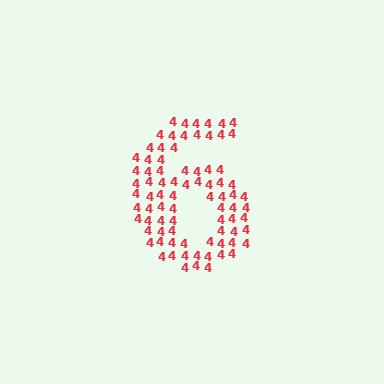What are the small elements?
The small elements are digit 4's.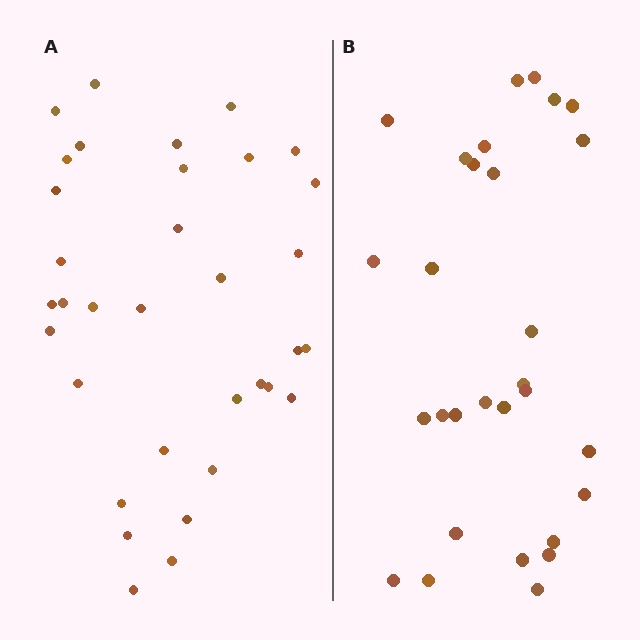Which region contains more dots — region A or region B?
Region A (the left region) has more dots.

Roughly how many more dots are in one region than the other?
Region A has about 5 more dots than region B.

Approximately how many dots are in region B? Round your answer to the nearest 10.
About 30 dots. (The exact count is 29, which rounds to 30.)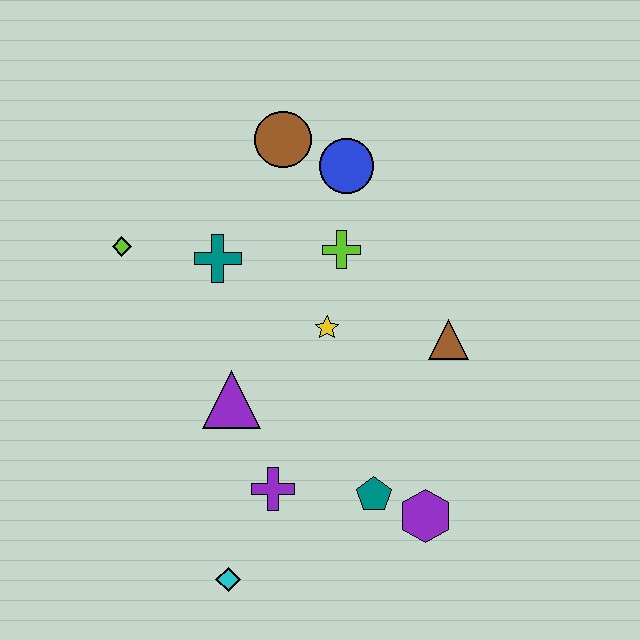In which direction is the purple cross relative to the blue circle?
The purple cross is below the blue circle.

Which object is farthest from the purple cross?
The brown circle is farthest from the purple cross.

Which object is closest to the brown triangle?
The yellow star is closest to the brown triangle.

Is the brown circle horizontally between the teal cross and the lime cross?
Yes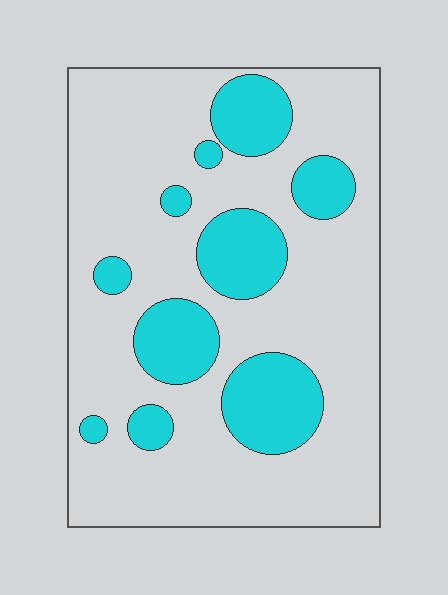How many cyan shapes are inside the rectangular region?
10.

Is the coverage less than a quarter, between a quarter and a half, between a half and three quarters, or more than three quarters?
Less than a quarter.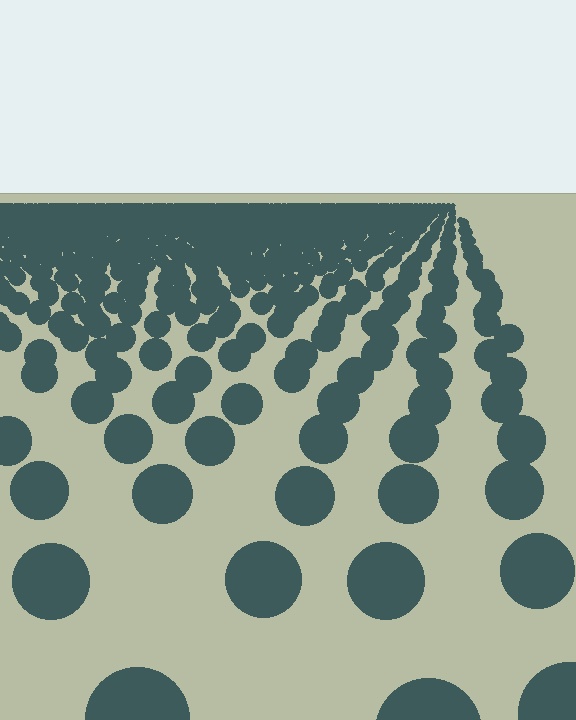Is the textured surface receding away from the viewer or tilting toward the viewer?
The surface is receding away from the viewer. Texture elements get smaller and denser toward the top.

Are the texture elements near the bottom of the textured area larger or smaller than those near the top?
Larger. Near the bottom, elements are closer to the viewer and appear at a bigger on-screen size.